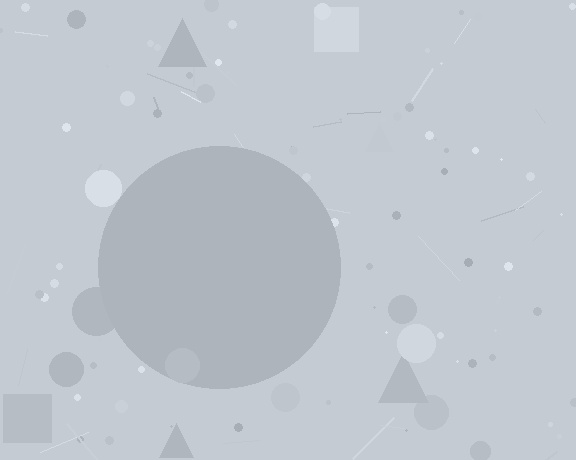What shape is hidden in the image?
A circle is hidden in the image.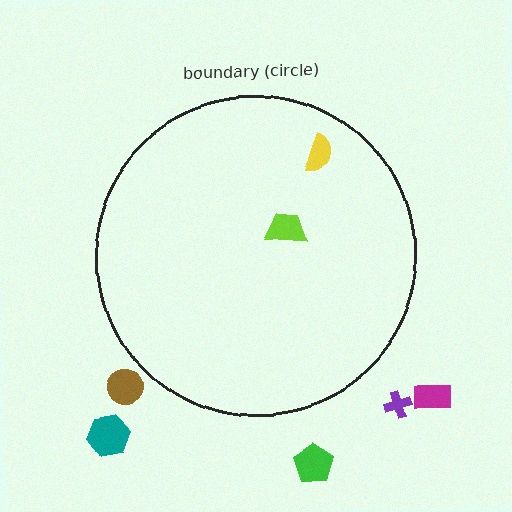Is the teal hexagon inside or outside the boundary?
Outside.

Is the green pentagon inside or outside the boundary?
Outside.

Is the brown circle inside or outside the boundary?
Outside.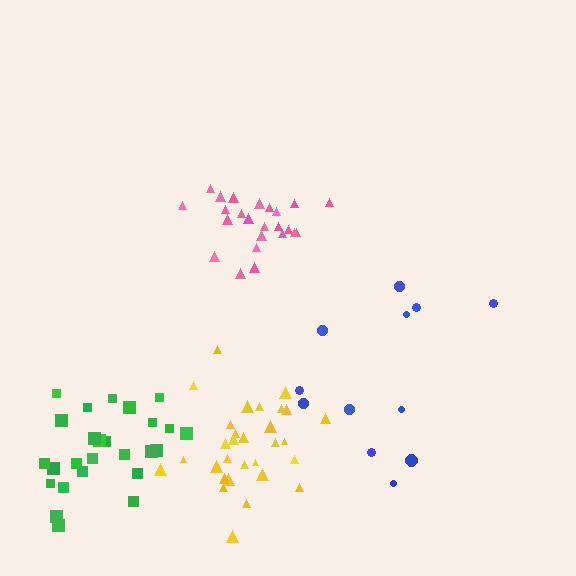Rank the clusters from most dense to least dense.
pink, yellow, green, blue.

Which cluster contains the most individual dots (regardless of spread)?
Yellow (30).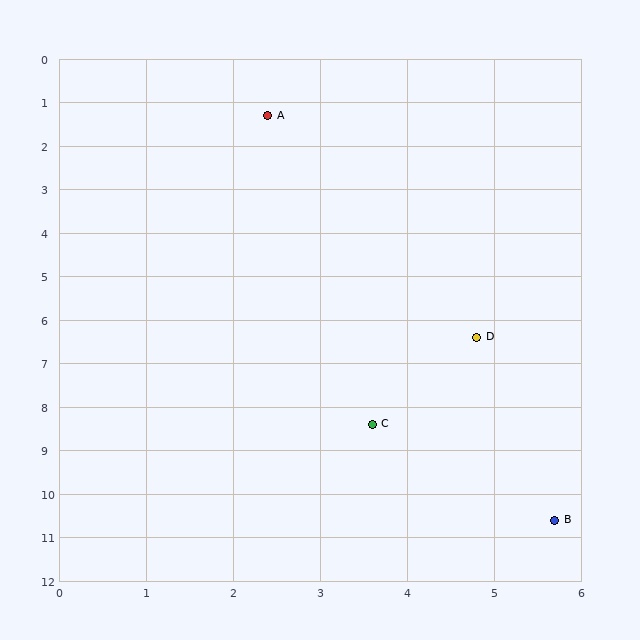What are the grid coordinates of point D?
Point D is at approximately (4.8, 6.4).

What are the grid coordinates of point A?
Point A is at approximately (2.4, 1.3).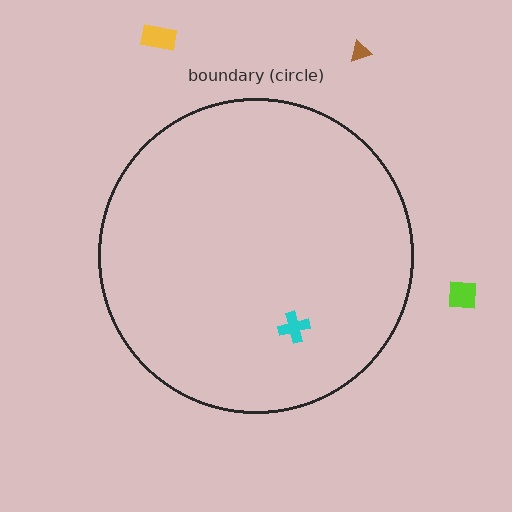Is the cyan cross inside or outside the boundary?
Inside.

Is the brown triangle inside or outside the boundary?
Outside.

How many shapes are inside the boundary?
1 inside, 3 outside.